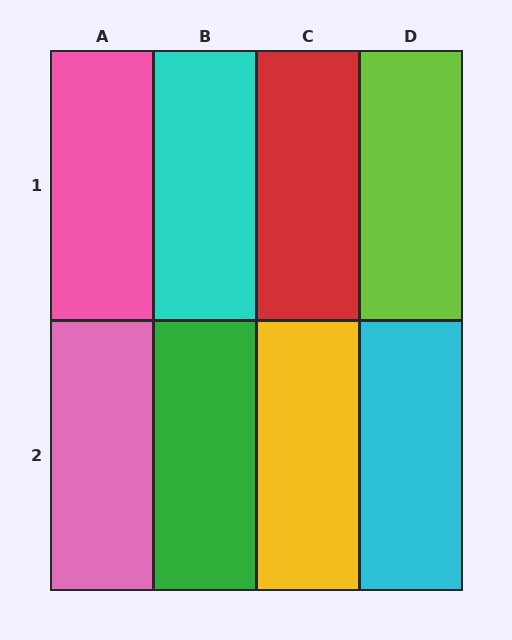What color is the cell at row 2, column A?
Pink.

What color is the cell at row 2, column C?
Yellow.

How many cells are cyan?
2 cells are cyan.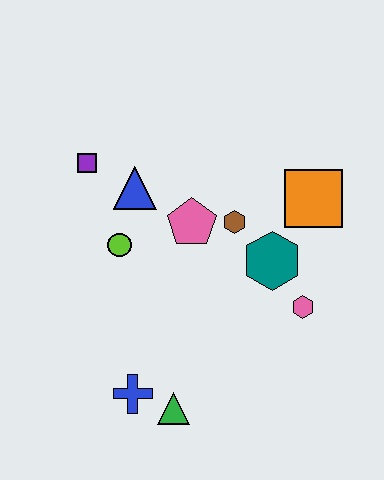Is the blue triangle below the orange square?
No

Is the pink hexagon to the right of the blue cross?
Yes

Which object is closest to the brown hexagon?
The pink pentagon is closest to the brown hexagon.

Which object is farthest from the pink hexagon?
The purple square is farthest from the pink hexagon.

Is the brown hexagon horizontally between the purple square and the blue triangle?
No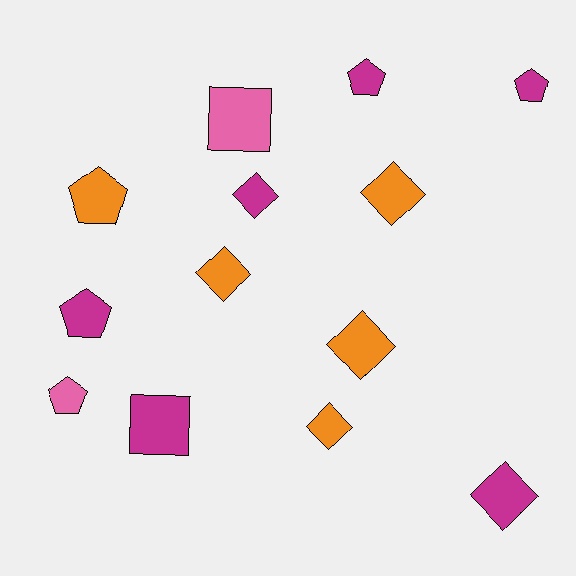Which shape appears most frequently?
Diamond, with 6 objects.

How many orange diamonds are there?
There are 4 orange diamonds.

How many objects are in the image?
There are 13 objects.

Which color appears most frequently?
Magenta, with 6 objects.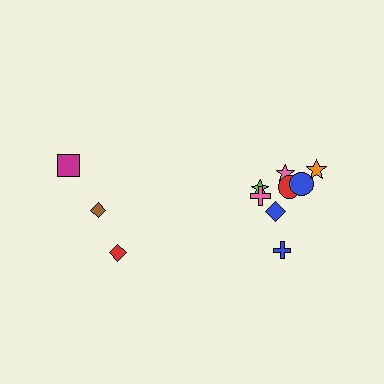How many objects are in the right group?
There are 8 objects.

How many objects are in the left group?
There are 3 objects.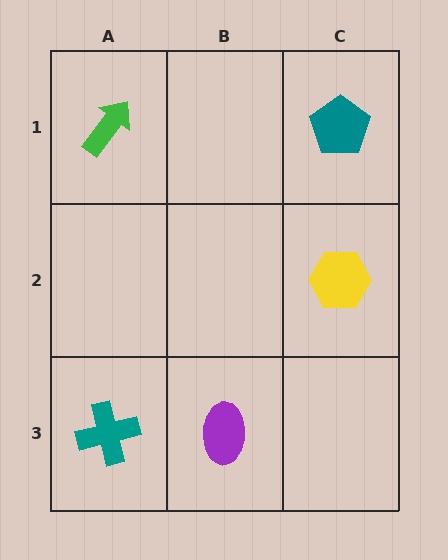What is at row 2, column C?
A yellow hexagon.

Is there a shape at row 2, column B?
No, that cell is empty.